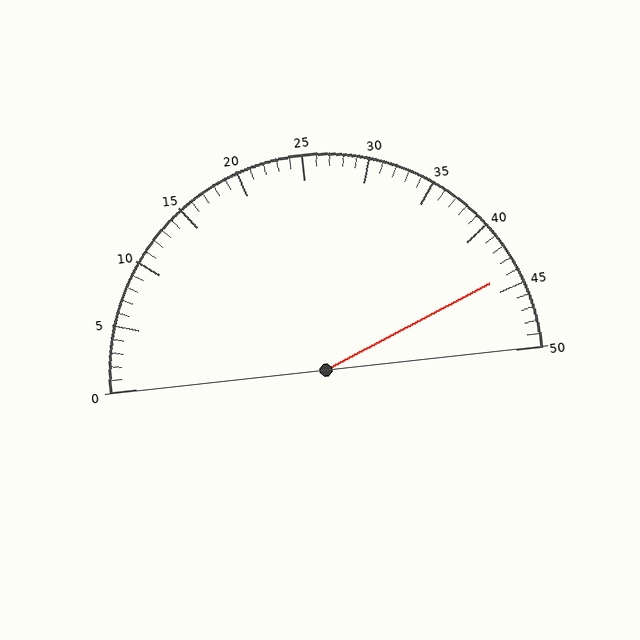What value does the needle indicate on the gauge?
The needle indicates approximately 44.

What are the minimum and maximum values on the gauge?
The gauge ranges from 0 to 50.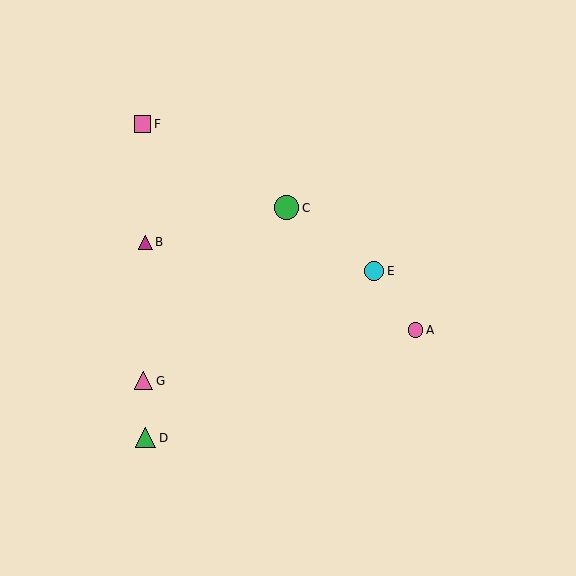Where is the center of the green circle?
The center of the green circle is at (287, 208).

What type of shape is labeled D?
Shape D is a green triangle.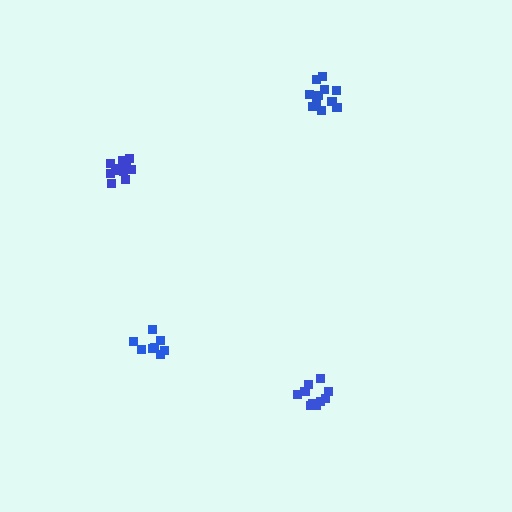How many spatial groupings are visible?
There are 4 spatial groupings.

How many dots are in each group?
Group 1: 11 dots, Group 2: 8 dots, Group 3: 11 dots, Group 4: 11 dots (41 total).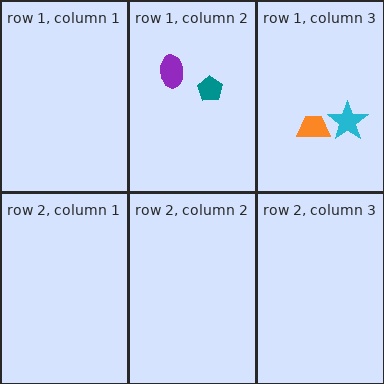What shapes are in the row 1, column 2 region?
The teal pentagon, the purple ellipse.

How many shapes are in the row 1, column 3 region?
2.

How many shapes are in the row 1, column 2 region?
2.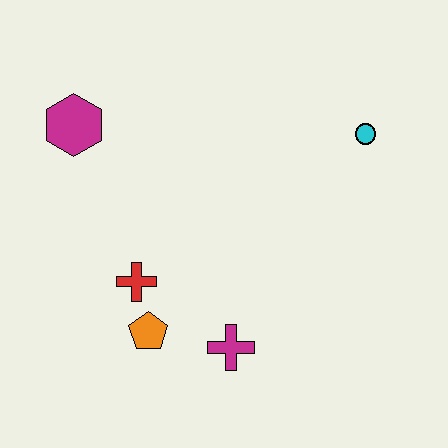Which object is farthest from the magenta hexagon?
The cyan circle is farthest from the magenta hexagon.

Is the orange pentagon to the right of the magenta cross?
No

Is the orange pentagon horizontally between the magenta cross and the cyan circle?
No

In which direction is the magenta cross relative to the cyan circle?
The magenta cross is below the cyan circle.